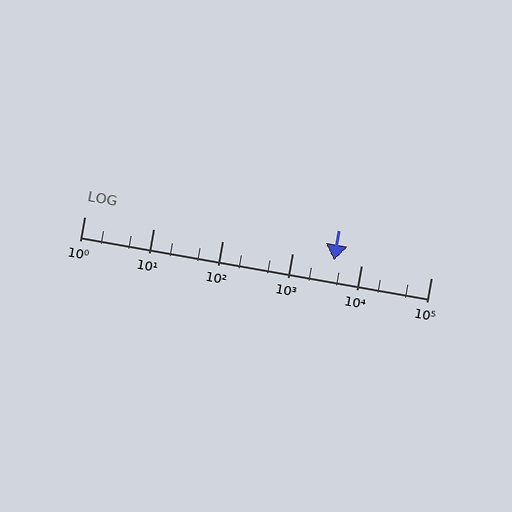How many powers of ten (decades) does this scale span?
The scale spans 5 decades, from 1 to 100000.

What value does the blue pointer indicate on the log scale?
The pointer indicates approximately 4000.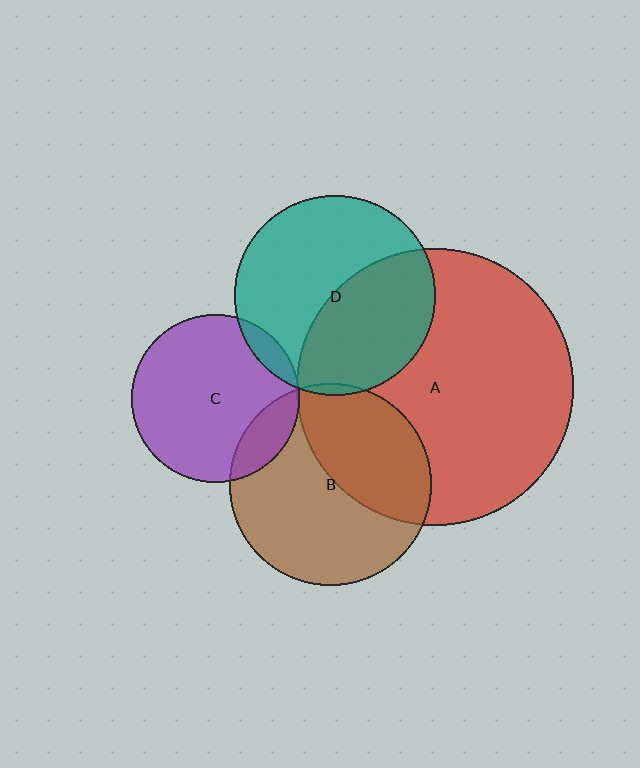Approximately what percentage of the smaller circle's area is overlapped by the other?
Approximately 45%.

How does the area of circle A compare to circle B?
Approximately 1.9 times.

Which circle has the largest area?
Circle A (red).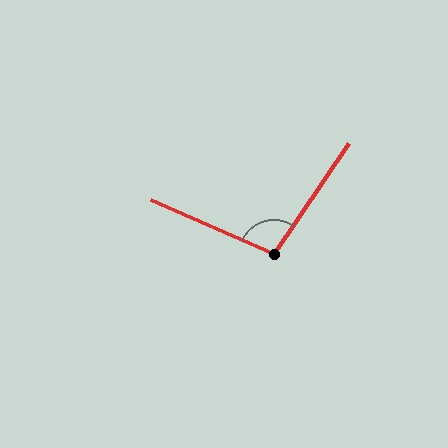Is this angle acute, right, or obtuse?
It is obtuse.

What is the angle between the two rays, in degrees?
Approximately 100 degrees.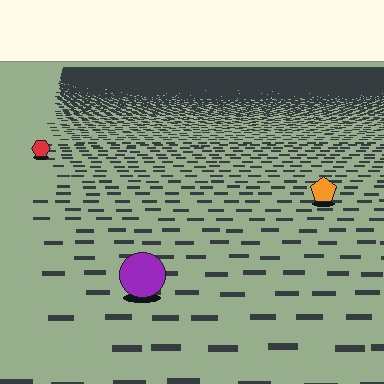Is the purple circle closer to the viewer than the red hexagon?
Yes. The purple circle is closer — you can tell from the texture gradient: the ground texture is coarser near it.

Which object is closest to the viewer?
The purple circle is closest. The texture marks near it are larger and more spread out.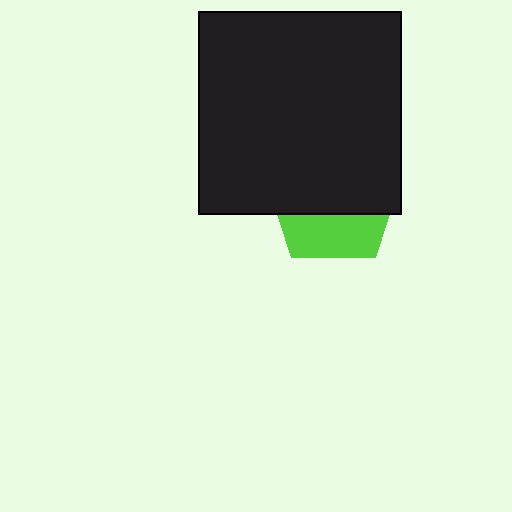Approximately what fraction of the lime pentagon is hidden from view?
Roughly 66% of the lime pentagon is hidden behind the black square.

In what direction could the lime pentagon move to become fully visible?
The lime pentagon could move down. That would shift it out from behind the black square entirely.